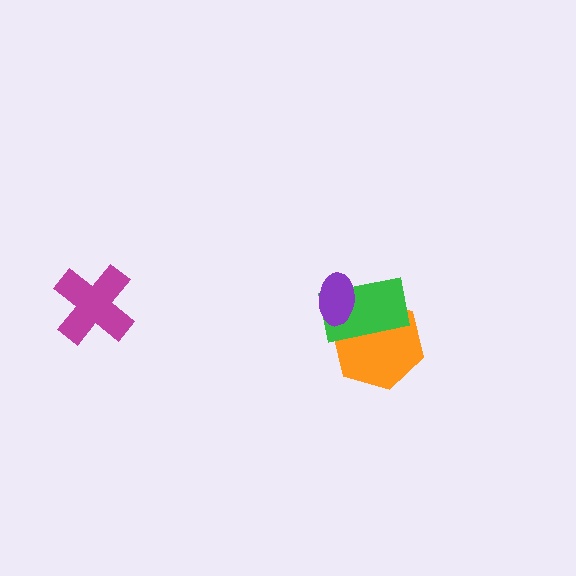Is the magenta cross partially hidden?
No, no other shape covers it.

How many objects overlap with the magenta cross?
0 objects overlap with the magenta cross.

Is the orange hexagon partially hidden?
Yes, it is partially covered by another shape.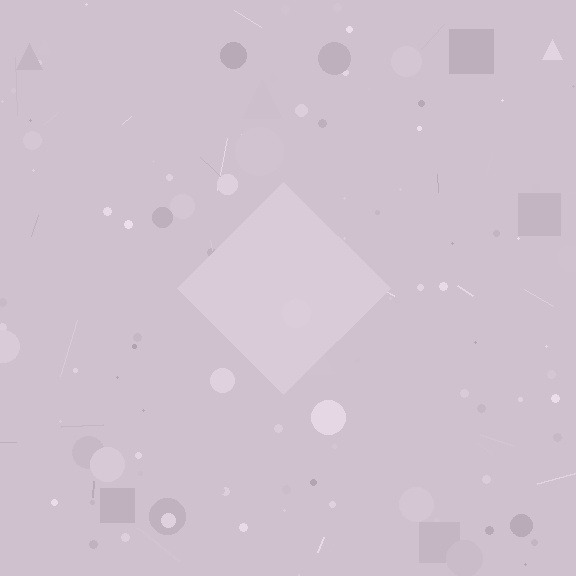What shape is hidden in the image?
A diamond is hidden in the image.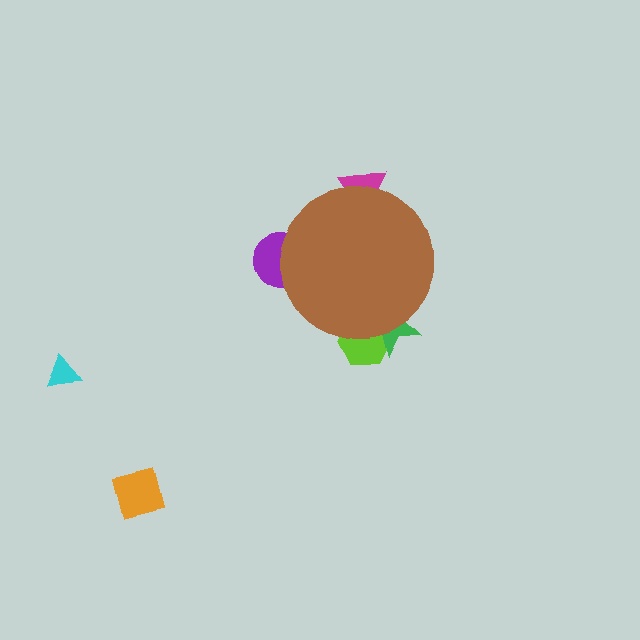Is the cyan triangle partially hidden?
No, the cyan triangle is fully visible.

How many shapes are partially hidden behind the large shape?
4 shapes are partially hidden.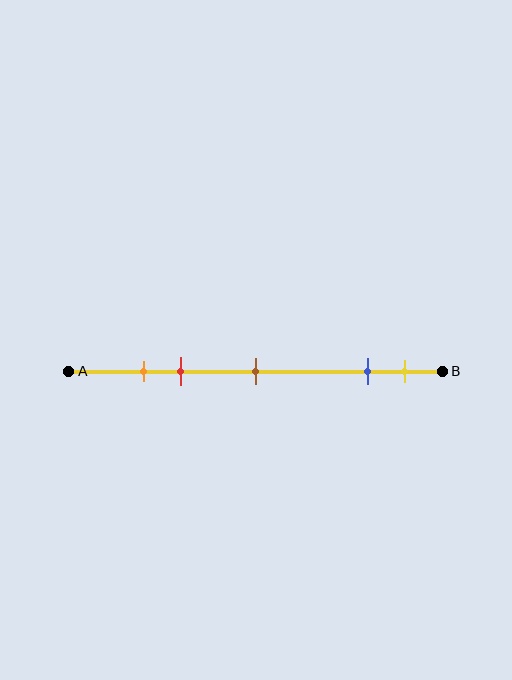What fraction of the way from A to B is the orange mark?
The orange mark is approximately 20% (0.2) of the way from A to B.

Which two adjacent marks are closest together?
The orange and red marks are the closest adjacent pair.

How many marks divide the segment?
There are 5 marks dividing the segment.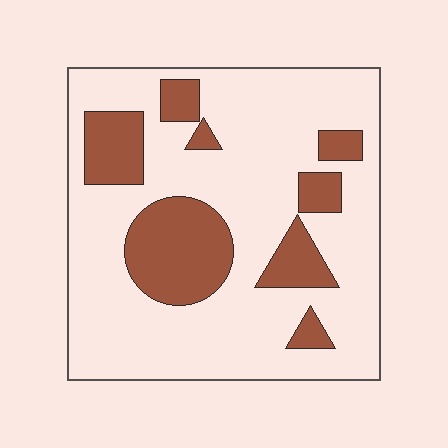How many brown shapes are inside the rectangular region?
8.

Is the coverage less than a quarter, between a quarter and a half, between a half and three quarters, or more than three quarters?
Less than a quarter.